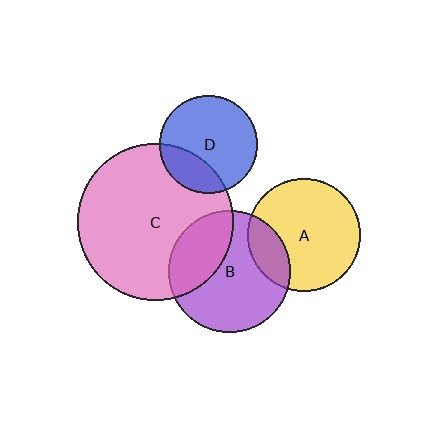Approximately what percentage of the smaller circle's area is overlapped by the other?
Approximately 20%.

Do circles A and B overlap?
Yes.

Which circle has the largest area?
Circle C (pink).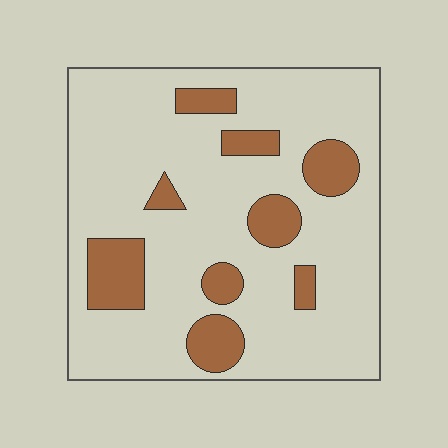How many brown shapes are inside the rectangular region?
9.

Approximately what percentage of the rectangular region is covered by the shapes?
Approximately 20%.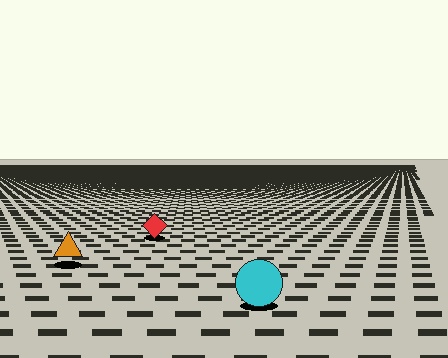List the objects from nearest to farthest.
From nearest to farthest: the cyan circle, the orange triangle, the red diamond.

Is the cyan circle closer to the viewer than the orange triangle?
Yes. The cyan circle is closer — you can tell from the texture gradient: the ground texture is coarser near it.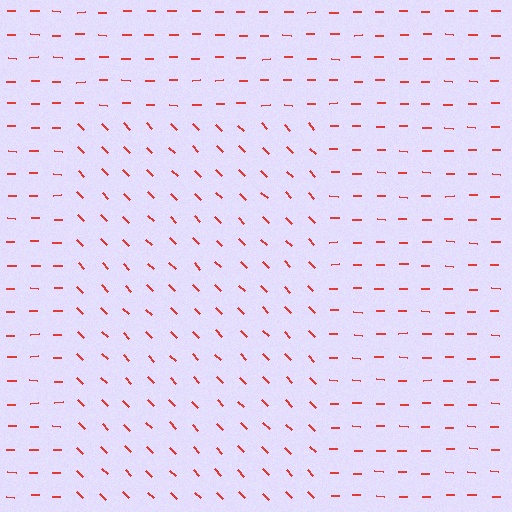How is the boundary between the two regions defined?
The boundary is defined purely by a change in line orientation (approximately 45 degrees difference). All lines are the same color and thickness.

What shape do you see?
I see a rectangle.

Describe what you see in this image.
The image is filled with small red line segments. A rectangle region in the image has lines oriented differently from the surrounding lines, creating a visible texture boundary.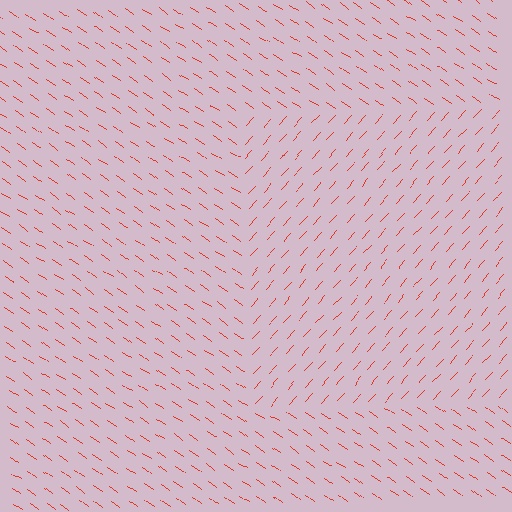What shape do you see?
I see a rectangle.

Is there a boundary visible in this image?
Yes, there is a texture boundary formed by a change in line orientation.